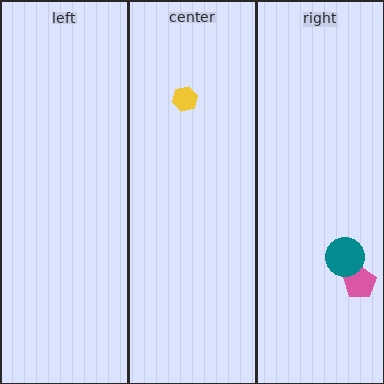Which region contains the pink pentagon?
The right region.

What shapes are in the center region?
The yellow hexagon.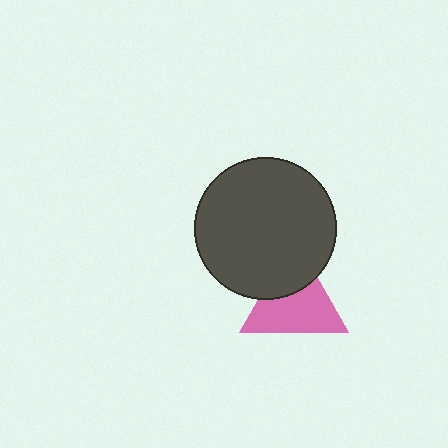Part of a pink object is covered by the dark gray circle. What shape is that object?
It is a triangle.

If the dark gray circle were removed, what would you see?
You would see the complete pink triangle.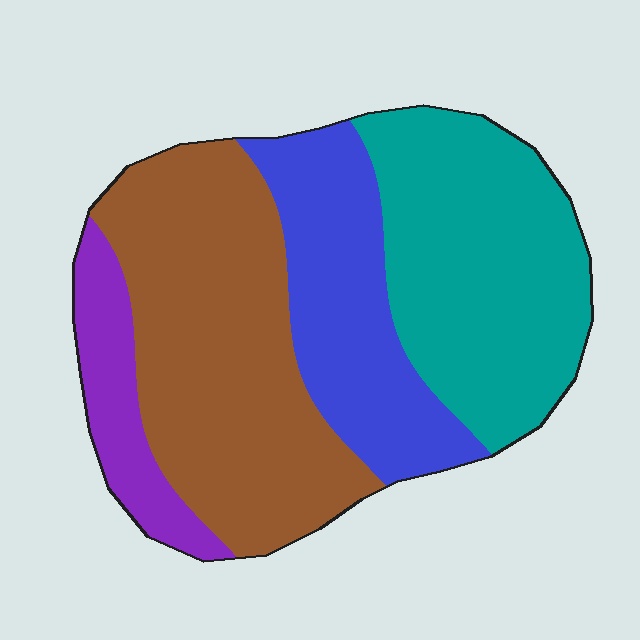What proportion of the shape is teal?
Teal takes up between a quarter and a half of the shape.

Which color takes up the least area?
Purple, at roughly 10%.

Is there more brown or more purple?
Brown.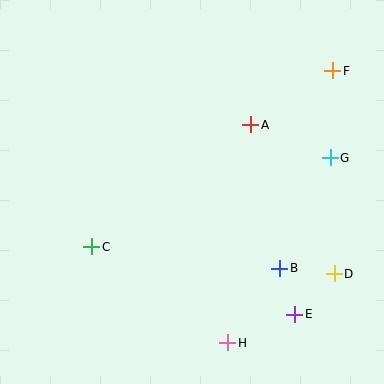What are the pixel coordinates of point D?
Point D is at (334, 274).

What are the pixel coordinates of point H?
Point H is at (228, 343).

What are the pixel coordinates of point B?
Point B is at (280, 268).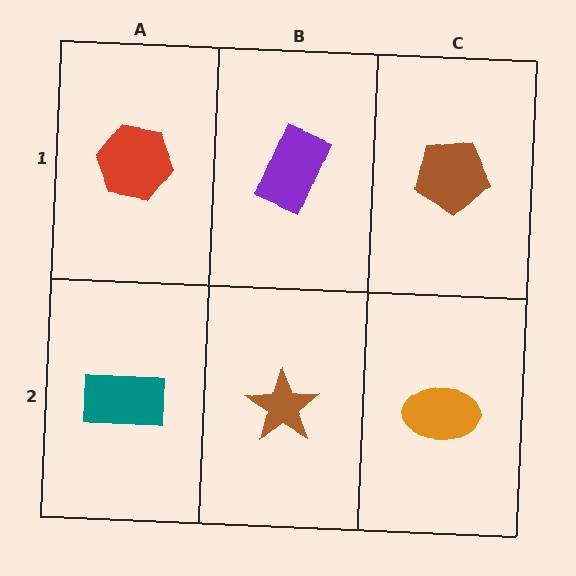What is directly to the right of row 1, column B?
A brown pentagon.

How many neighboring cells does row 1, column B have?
3.